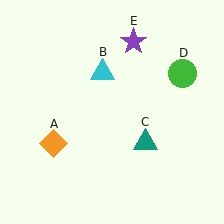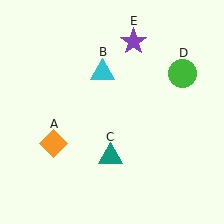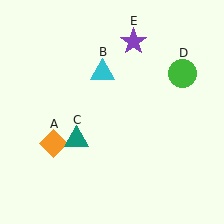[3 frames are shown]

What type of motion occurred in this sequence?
The teal triangle (object C) rotated clockwise around the center of the scene.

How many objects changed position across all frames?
1 object changed position: teal triangle (object C).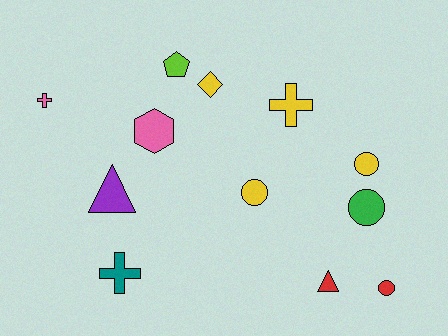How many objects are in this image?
There are 12 objects.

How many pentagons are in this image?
There is 1 pentagon.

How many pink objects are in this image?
There are 2 pink objects.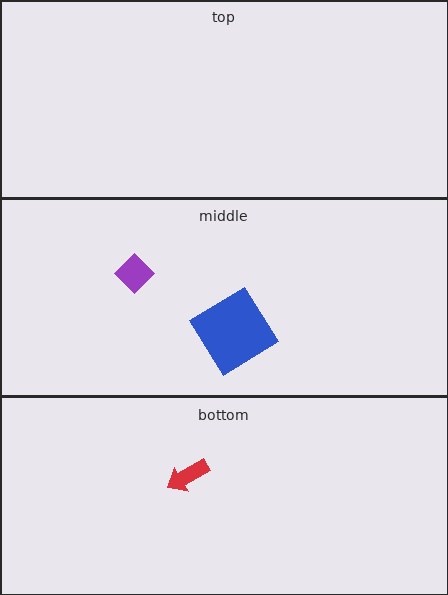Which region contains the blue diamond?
The middle region.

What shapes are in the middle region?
The purple diamond, the blue diamond.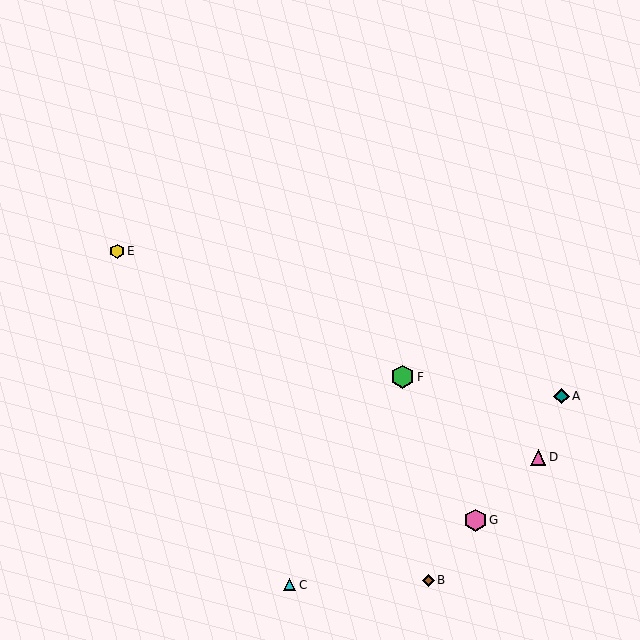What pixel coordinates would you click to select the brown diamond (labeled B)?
Click at (428, 580) to select the brown diamond B.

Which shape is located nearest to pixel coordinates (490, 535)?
The pink hexagon (labeled G) at (475, 520) is nearest to that location.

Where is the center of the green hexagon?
The center of the green hexagon is at (403, 377).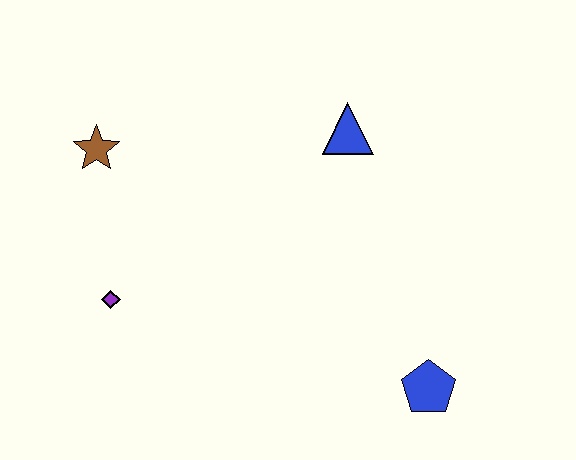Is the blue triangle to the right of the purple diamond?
Yes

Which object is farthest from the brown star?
The blue pentagon is farthest from the brown star.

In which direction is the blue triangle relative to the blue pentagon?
The blue triangle is above the blue pentagon.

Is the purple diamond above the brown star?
No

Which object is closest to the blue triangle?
The brown star is closest to the blue triangle.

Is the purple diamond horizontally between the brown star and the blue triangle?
Yes